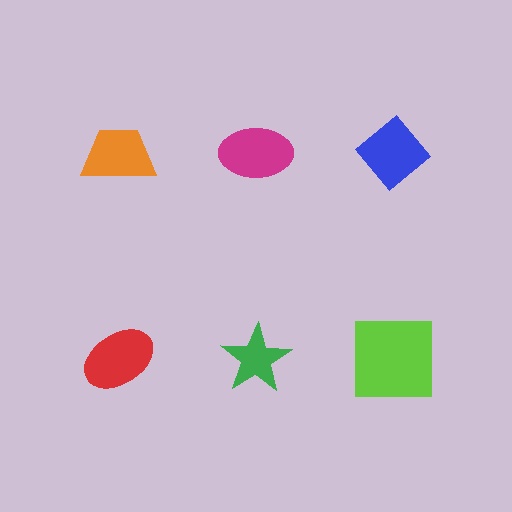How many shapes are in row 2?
3 shapes.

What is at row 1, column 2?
A magenta ellipse.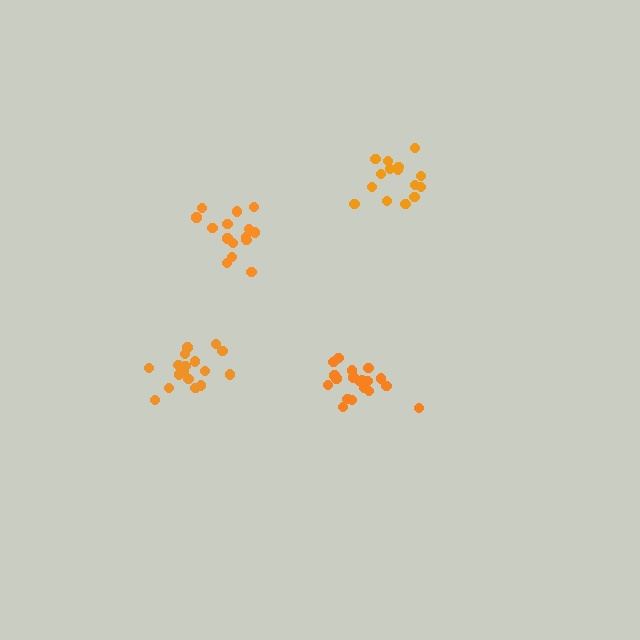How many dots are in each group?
Group 1: 18 dots, Group 2: 16 dots, Group 3: 20 dots, Group 4: 15 dots (69 total).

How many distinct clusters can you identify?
There are 4 distinct clusters.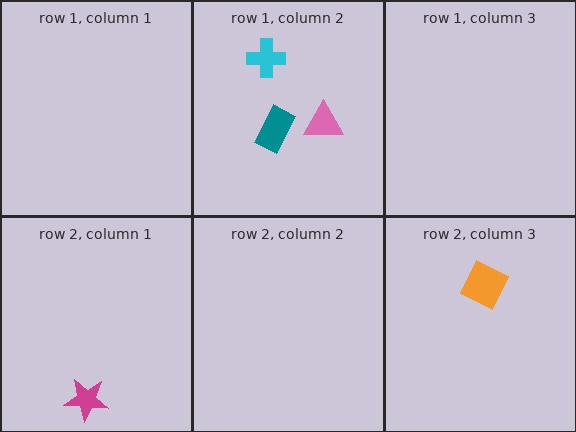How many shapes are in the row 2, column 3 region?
1.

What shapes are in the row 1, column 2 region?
The teal rectangle, the cyan cross, the pink triangle.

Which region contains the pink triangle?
The row 1, column 2 region.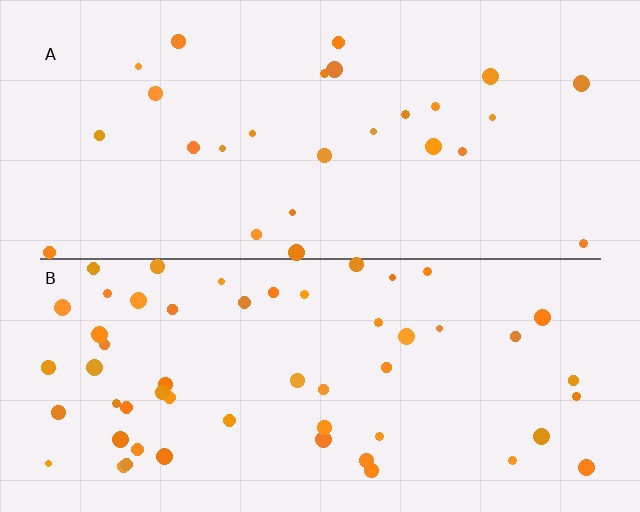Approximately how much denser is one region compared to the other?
Approximately 2.1× — region B over region A.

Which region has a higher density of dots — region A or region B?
B (the bottom).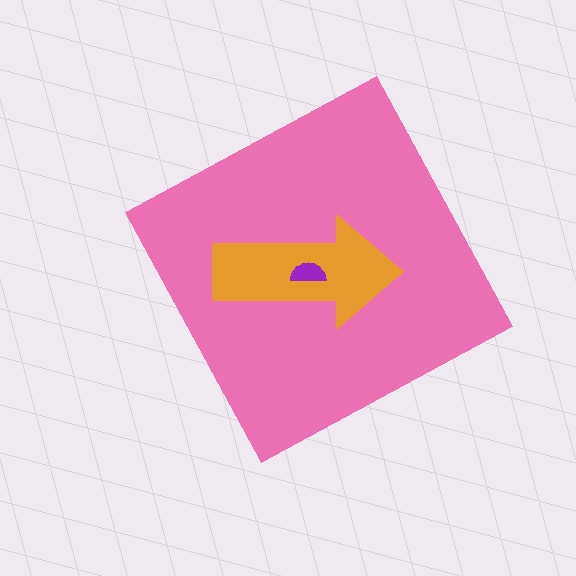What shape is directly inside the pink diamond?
The orange arrow.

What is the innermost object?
The purple semicircle.